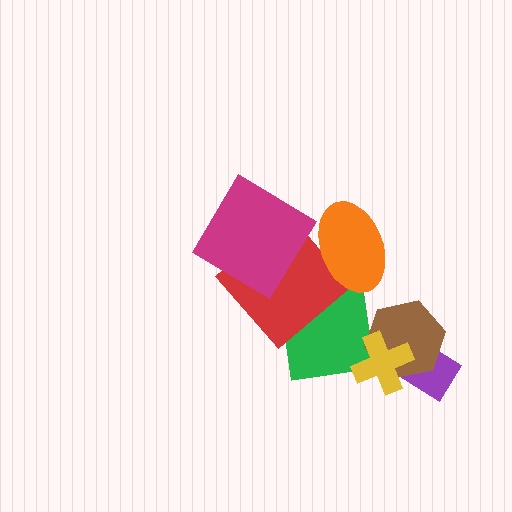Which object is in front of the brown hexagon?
The yellow cross is in front of the brown hexagon.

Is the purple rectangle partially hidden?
Yes, it is partially covered by another shape.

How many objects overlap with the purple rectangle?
2 objects overlap with the purple rectangle.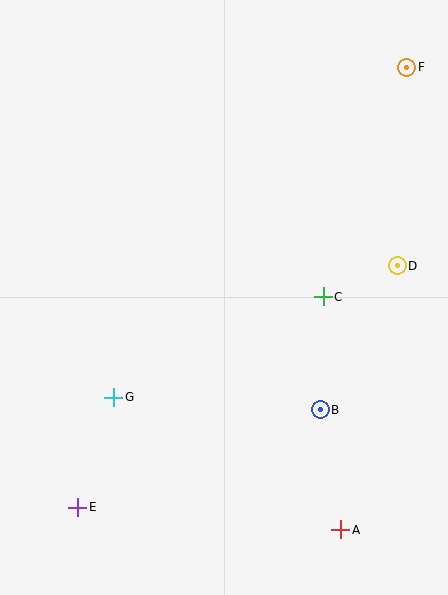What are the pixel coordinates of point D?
Point D is at (397, 266).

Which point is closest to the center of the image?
Point C at (323, 297) is closest to the center.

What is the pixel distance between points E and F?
The distance between E and F is 550 pixels.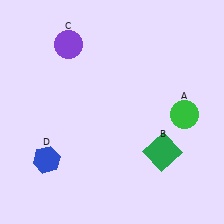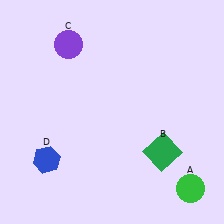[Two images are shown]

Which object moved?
The green circle (A) moved down.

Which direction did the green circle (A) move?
The green circle (A) moved down.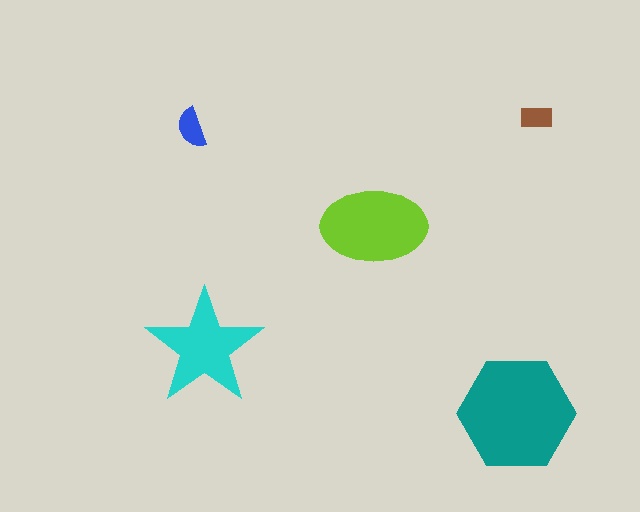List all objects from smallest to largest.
The brown rectangle, the blue semicircle, the cyan star, the lime ellipse, the teal hexagon.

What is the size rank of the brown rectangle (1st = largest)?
5th.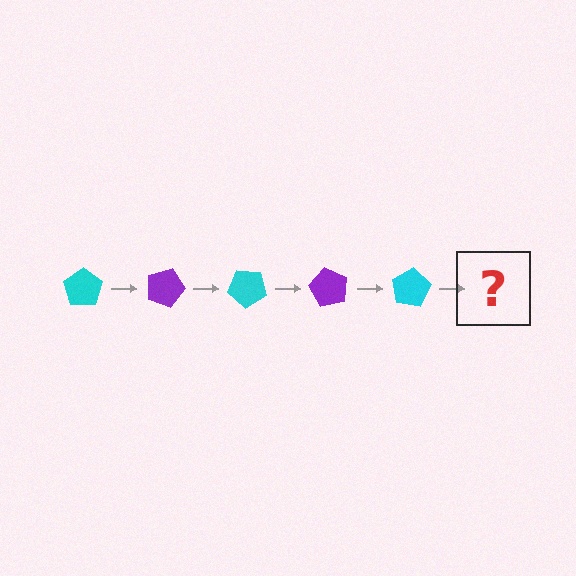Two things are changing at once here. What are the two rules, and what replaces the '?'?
The two rules are that it rotates 20 degrees each step and the color cycles through cyan and purple. The '?' should be a purple pentagon, rotated 100 degrees from the start.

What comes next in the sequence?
The next element should be a purple pentagon, rotated 100 degrees from the start.